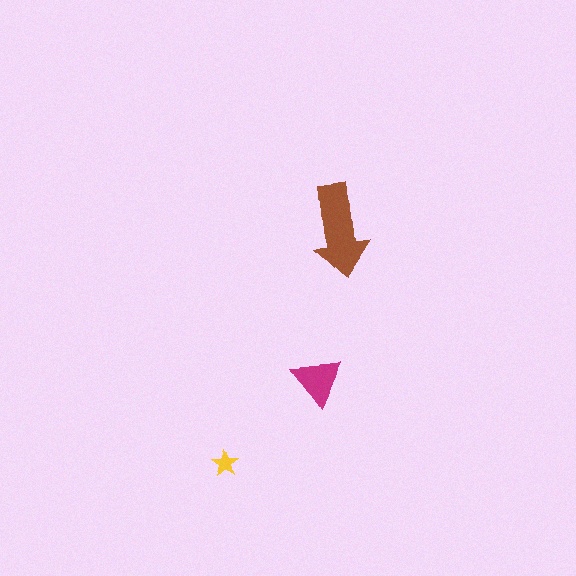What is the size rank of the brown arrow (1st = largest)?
1st.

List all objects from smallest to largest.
The yellow star, the magenta triangle, the brown arrow.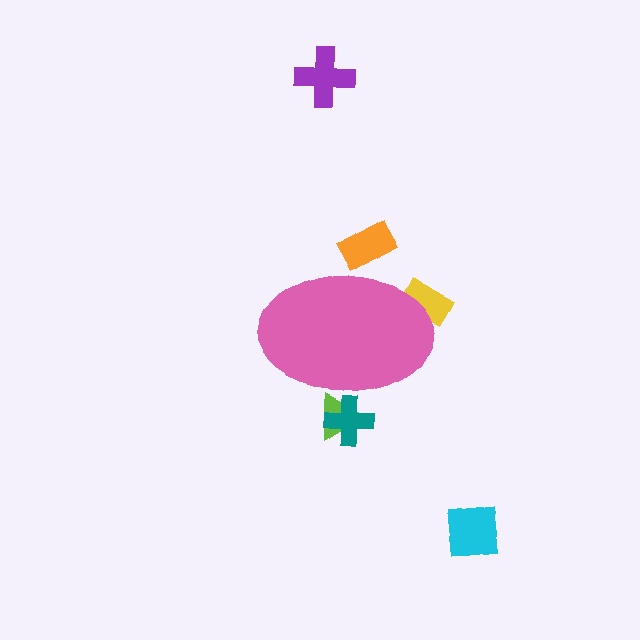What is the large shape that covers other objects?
A pink ellipse.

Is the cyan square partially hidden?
No, the cyan square is fully visible.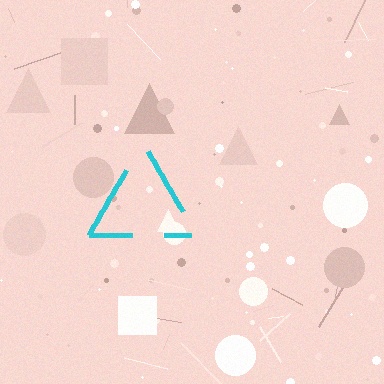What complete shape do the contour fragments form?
The contour fragments form a triangle.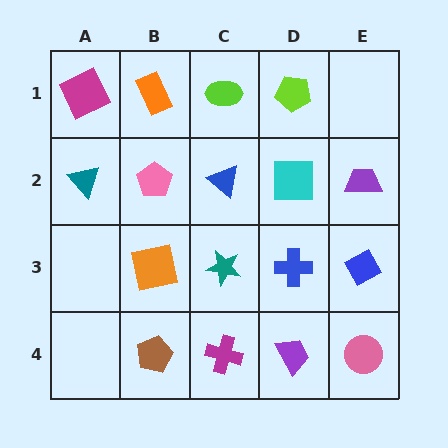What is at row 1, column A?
A magenta square.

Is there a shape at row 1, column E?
No, that cell is empty.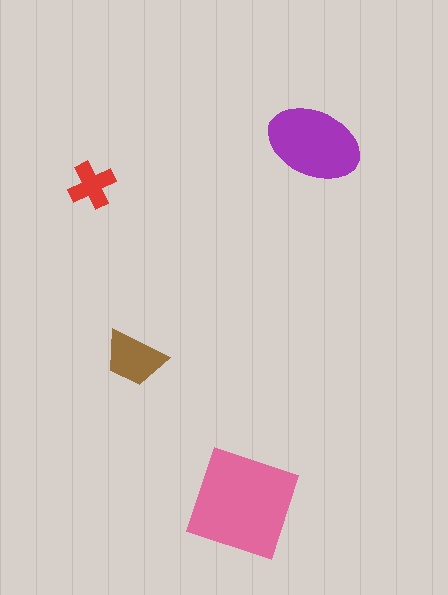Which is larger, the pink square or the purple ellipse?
The pink square.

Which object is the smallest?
The red cross.